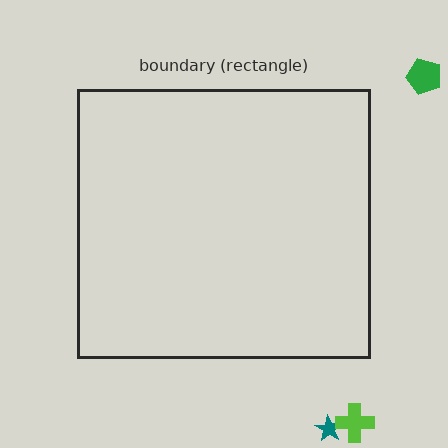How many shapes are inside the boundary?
0 inside, 3 outside.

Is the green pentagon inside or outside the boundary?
Outside.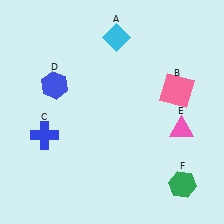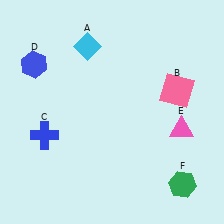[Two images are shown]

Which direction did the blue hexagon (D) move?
The blue hexagon (D) moved left.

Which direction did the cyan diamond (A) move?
The cyan diamond (A) moved left.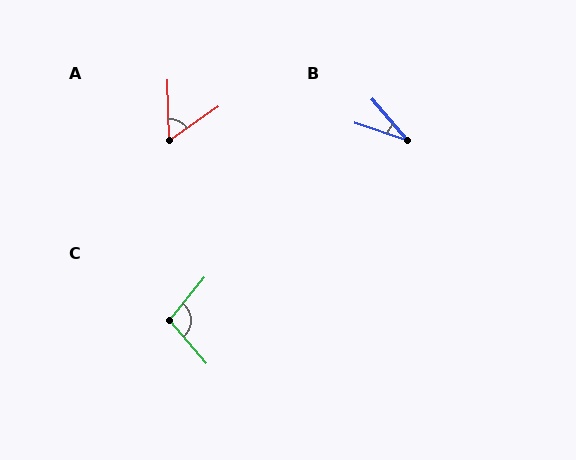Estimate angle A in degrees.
Approximately 56 degrees.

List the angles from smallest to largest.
B (31°), A (56°), C (101°).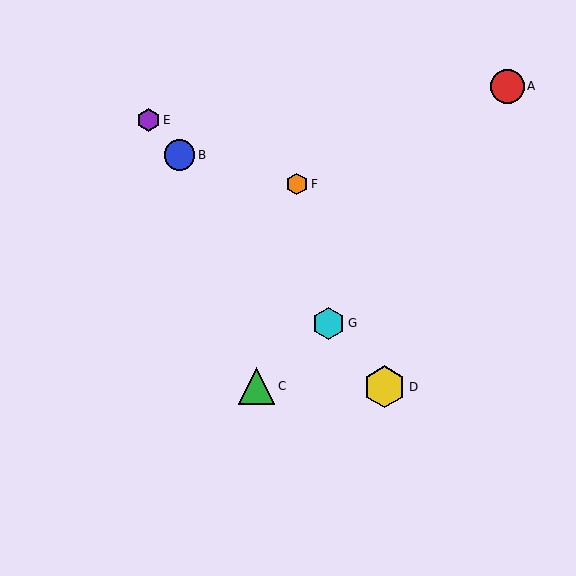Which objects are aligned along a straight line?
Objects B, D, E, G are aligned along a straight line.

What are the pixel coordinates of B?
Object B is at (179, 155).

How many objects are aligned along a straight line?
4 objects (B, D, E, G) are aligned along a straight line.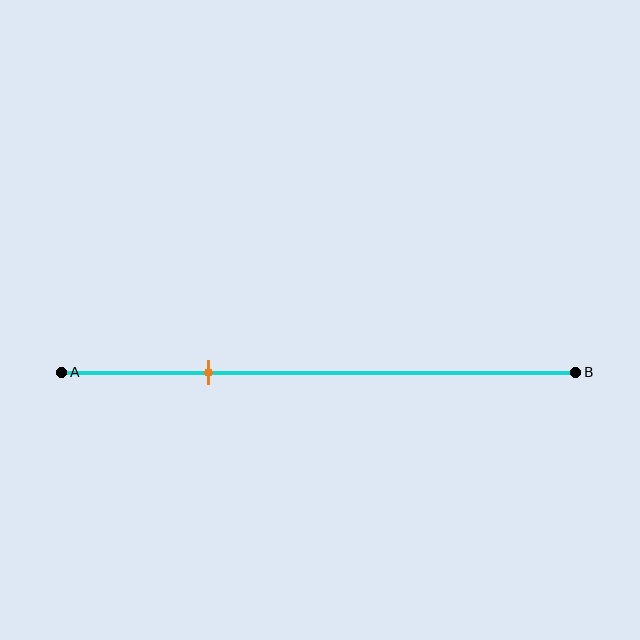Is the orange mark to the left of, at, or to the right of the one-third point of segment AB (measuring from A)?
The orange mark is to the left of the one-third point of segment AB.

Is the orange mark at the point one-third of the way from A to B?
No, the mark is at about 30% from A, not at the 33% one-third point.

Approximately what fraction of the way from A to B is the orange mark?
The orange mark is approximately 30% of the way from A to B.